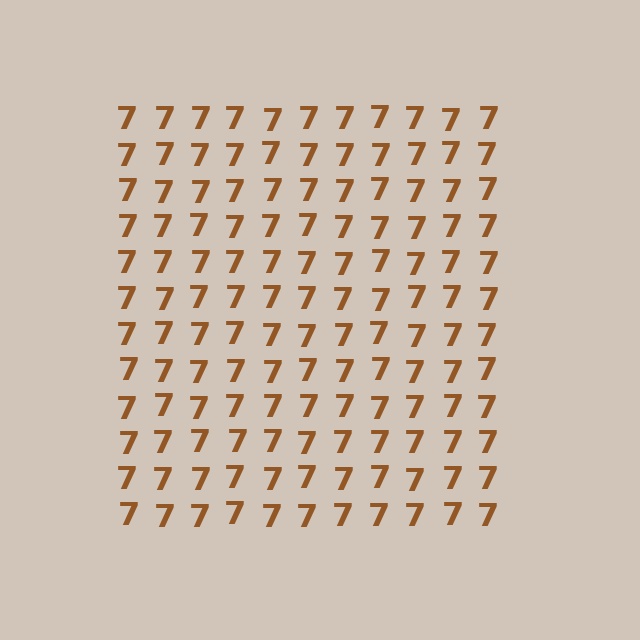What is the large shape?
The large shape is a square.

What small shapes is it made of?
It is made of small digit 7's.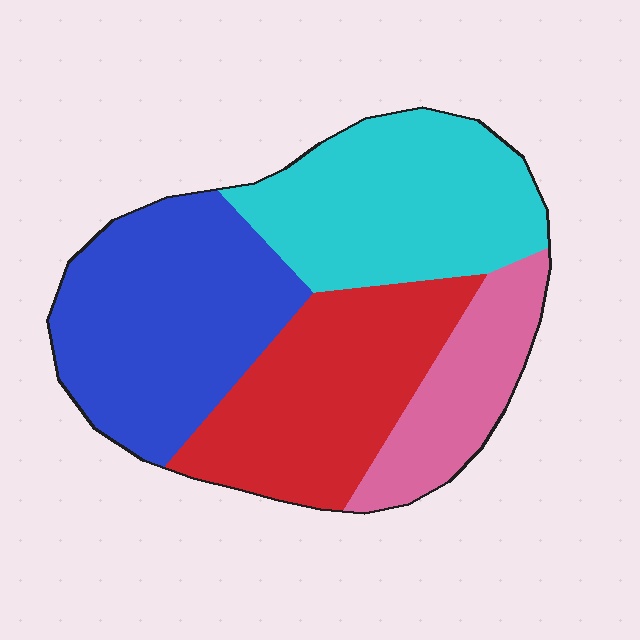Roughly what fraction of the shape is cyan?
Cyan covers about 30% of the shape.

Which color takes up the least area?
Pink, at roughly 15%.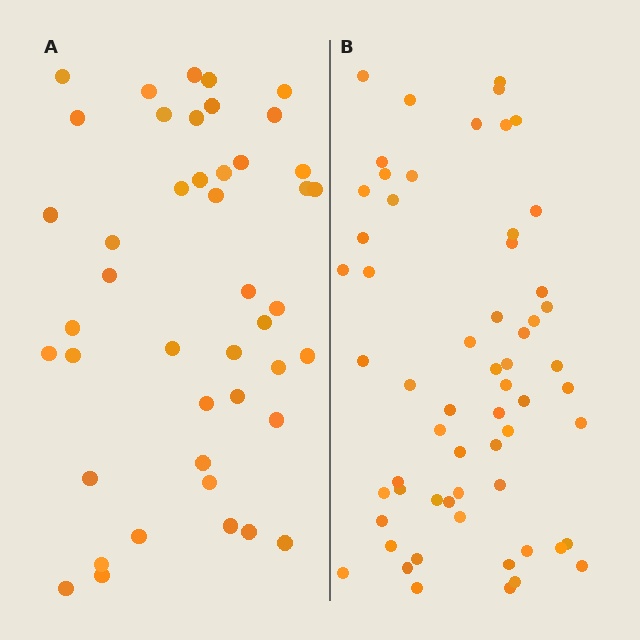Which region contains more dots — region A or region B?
Region B (the right region) has more dots.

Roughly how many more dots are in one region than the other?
Region B has approximately 15 more dots than region A.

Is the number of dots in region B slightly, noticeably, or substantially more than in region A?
Region B has noticeably more, but not dramatically so. The ratio is roughly 1.4 to 1.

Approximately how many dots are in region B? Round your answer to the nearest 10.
About 60 dots.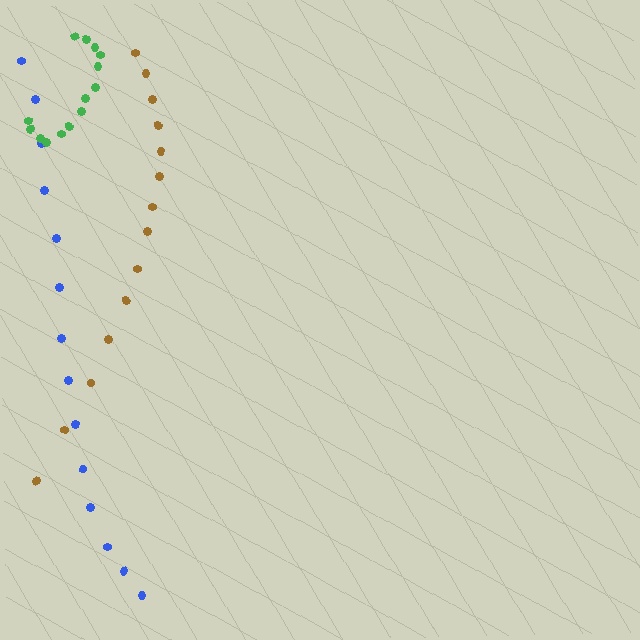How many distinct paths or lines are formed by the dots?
There are 3 distinct paths.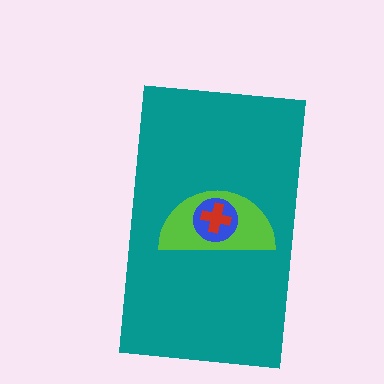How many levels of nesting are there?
4.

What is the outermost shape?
The teal rectangle.